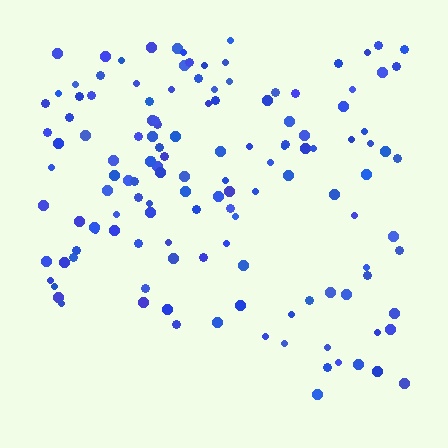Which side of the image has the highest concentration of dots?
The top.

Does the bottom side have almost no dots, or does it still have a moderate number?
Still a moderate number, just noticeably fewer than the top.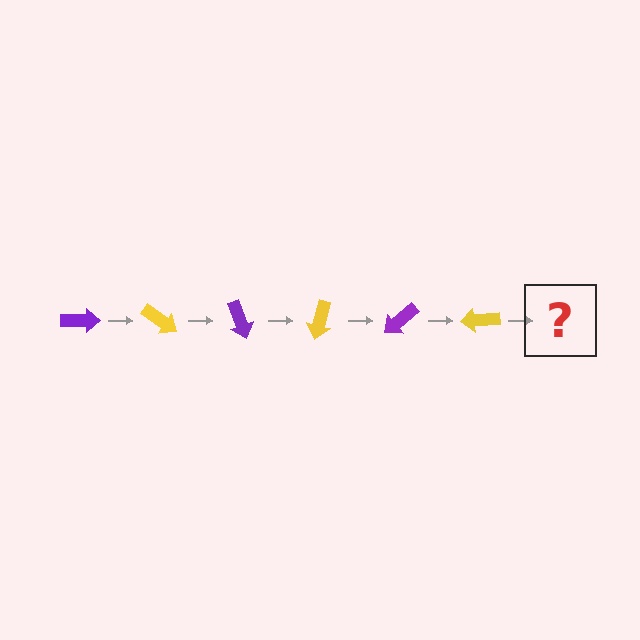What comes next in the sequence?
The next element should be a purple arrow, rotated 210 degrees from the start.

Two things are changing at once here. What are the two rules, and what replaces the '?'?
The two rules are that it rotates 35 degrees each step and the color cycles through purple and yellow. The '?' should be a purple arrow, rotated 210 degrees from the start.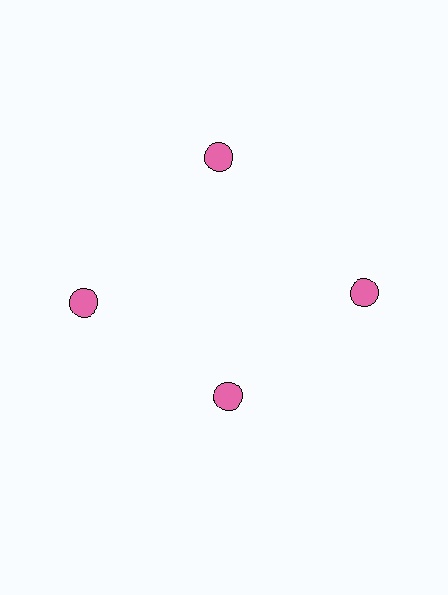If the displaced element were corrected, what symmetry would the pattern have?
It would have 4-fold rotational symmetry — the pattern would map onto itself every 90 degrees.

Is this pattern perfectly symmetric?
No. The 4 pink circles are arranged in a ring, but one element near the 6 o'clock position is pulled inward toward the center, breaking the 4-fold rotational symmetry.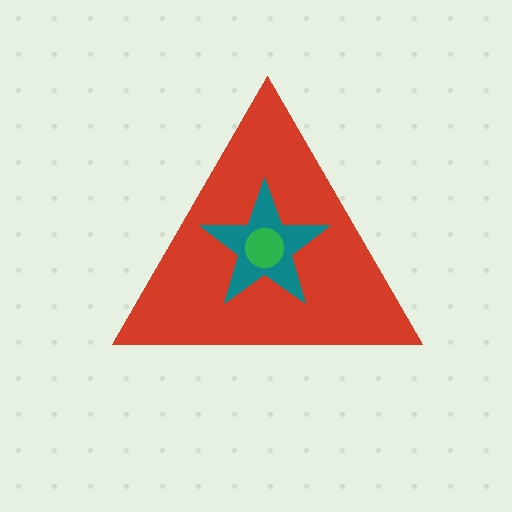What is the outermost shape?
The red triangle.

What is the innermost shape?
The green circle.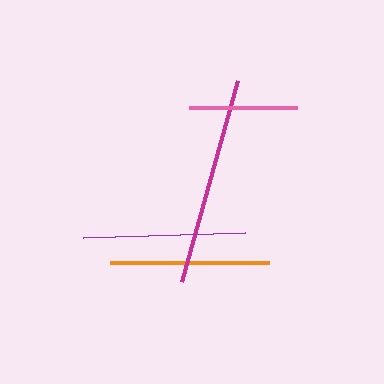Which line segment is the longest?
The magenta line is the longest at approximately 209 pixels.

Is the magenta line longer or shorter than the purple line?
The magenta line is longer than the purple line.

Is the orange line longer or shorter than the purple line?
The purple line is longer than the orange line.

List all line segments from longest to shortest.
From longest to shortest: magenta, purple, orange, pink.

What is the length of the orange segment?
The orange segment is approximately 159 pixels long.